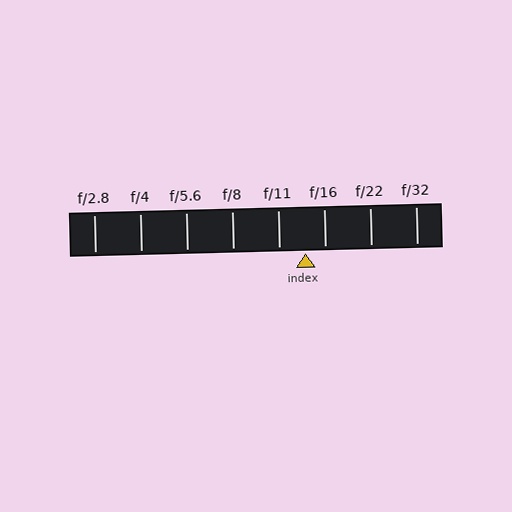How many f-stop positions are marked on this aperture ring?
There are 8 f-stop positions marked.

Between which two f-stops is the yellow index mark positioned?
The index mark is between f/11 and f/16.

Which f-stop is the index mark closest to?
The index mark is closest to f/16.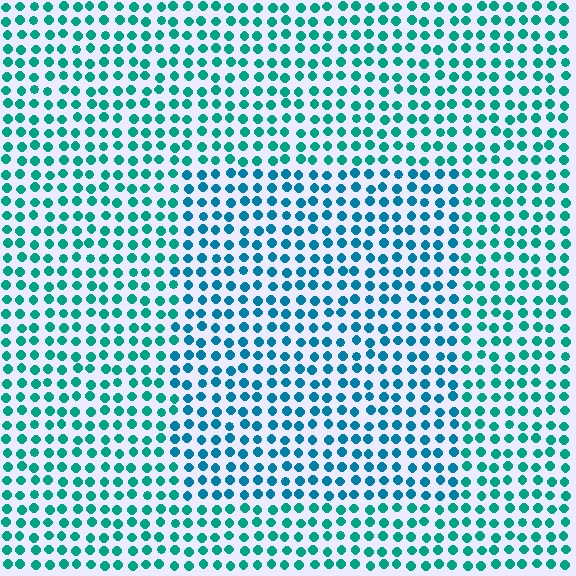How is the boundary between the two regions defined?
The boundary is defined purely by a slight shift in hue (about 27 degrees). Spacing, size, and orientation are identical on both sides.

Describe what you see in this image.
The image is filled with small teal elements in a uniform arrangement. A rectangle-shaped region is visible where the elements are tinted to a slightly different hue, forming a subtle color boundary.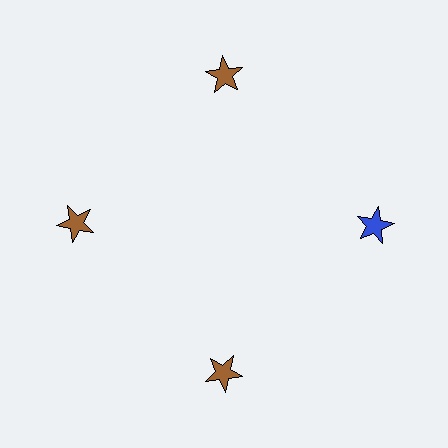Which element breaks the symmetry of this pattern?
The blue star at roughly the 3 o'clock position breaks the symmetry. All other shapes are brown stars.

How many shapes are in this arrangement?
There are 4 shapes arranged in a ring pattern.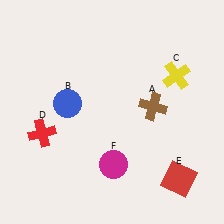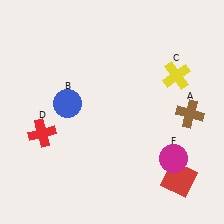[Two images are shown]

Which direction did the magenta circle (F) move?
The magenta circle (F) moved right.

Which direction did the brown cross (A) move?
The brown cross (A) moved right.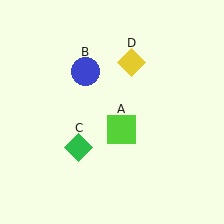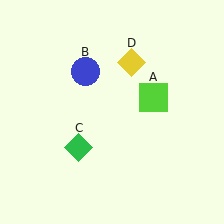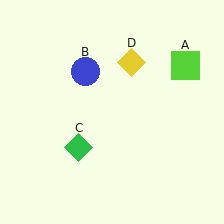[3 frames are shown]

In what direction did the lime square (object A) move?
The lime square (object A) moved up and to the right.